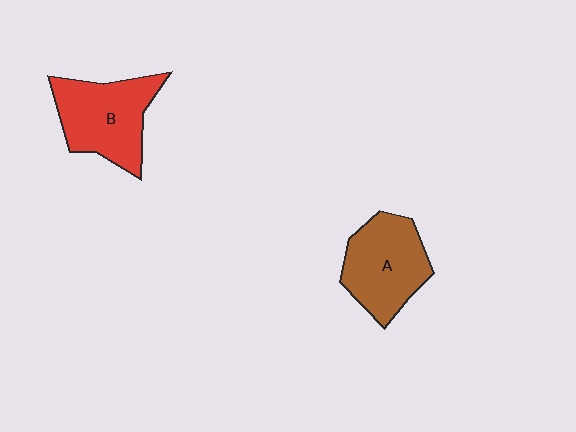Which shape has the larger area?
Shape B (red).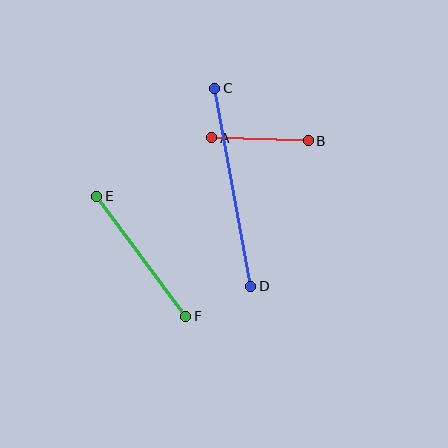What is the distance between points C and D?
The distance is approximately 201 pixels.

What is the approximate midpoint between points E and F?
The midpoint is at approximately (141, 256) pixels.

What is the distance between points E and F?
The distance is approximately 149 pixels.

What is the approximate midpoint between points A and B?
The midpoint is at approximately (260, 139) pixels.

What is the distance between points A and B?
The distance is approximately 97 pixels.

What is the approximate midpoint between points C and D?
The midpoint is at approximately (233, 187) pixels.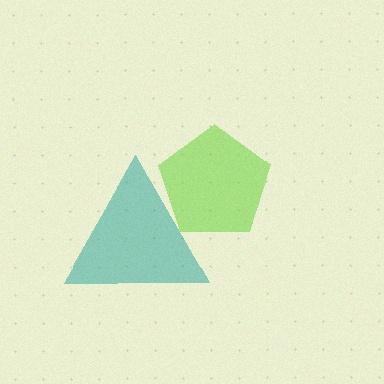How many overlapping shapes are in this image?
There are 2 overlapping shapes in the image.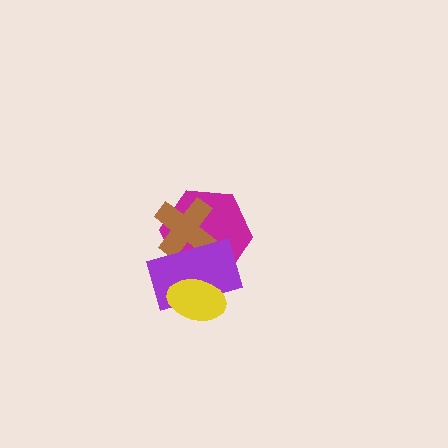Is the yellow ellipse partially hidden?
No, no other shape covers it.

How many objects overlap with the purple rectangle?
3 objects overlap with the purple rectangle.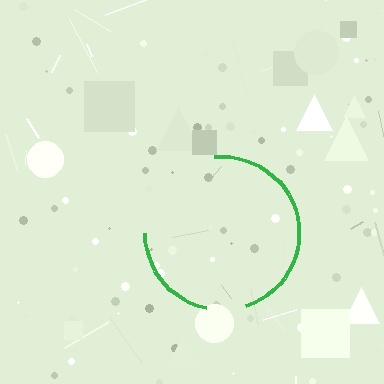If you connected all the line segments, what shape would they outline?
They would outline a circle.